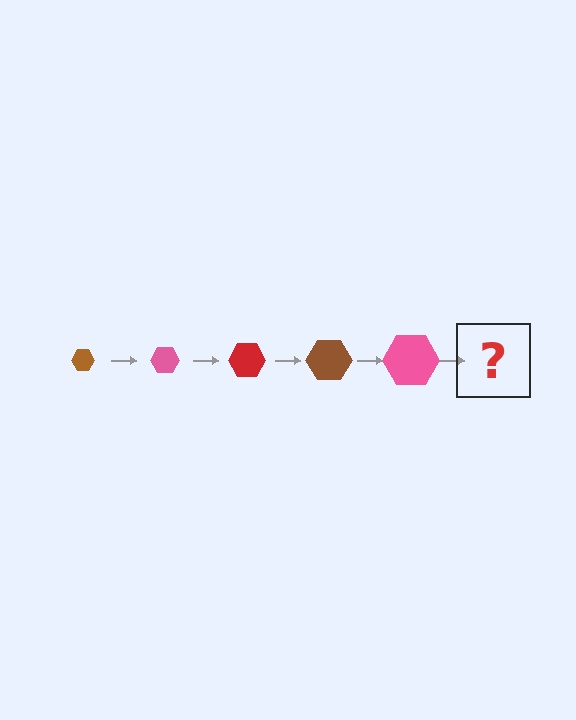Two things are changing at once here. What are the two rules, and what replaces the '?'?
The two rules are that the hexagon grows larger each step and the color cycles through brown, pink, and red. The '?' should be a red hexagon, larger than the previous one.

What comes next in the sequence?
The next element should be a red hexagon, larger than the previous one.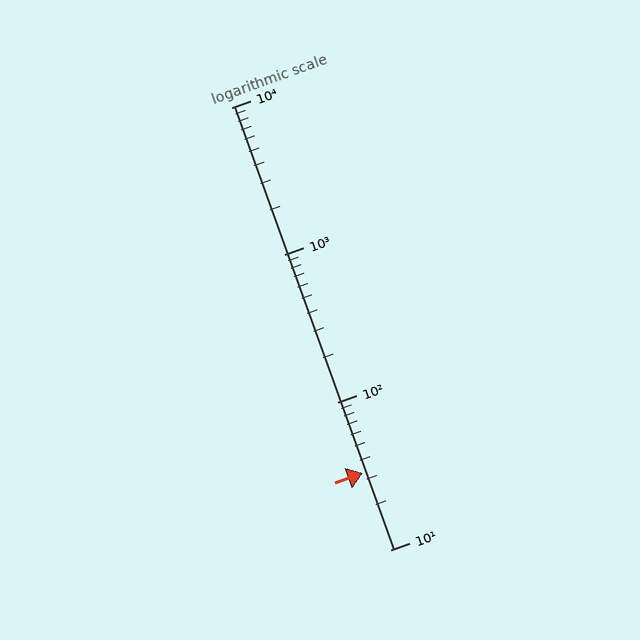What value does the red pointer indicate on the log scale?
The pointer indicates approximately 33.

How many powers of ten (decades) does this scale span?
The scale spans 3 decades, from 10 to 10000.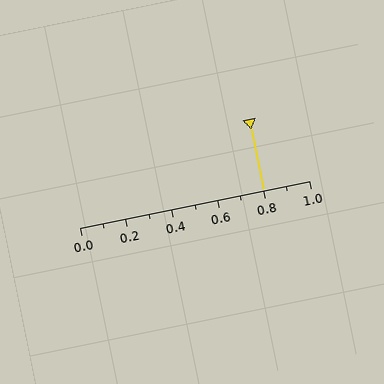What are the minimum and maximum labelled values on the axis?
The axis runs from 0.0 to 1.0.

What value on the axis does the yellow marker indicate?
The marker indicates approximately 0.8.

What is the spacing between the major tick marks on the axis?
The major ticks are spaced 0.2 apart.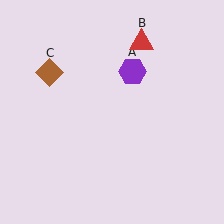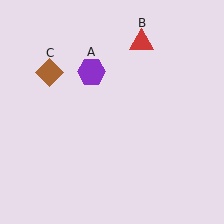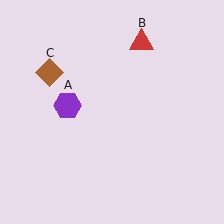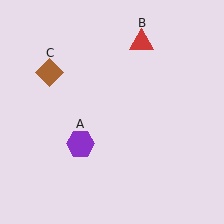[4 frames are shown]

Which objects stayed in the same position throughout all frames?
Red triangle (object B) and brown diamond (object C) remained stationary.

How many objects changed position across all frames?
1 object changed position: purple hexagon (object A).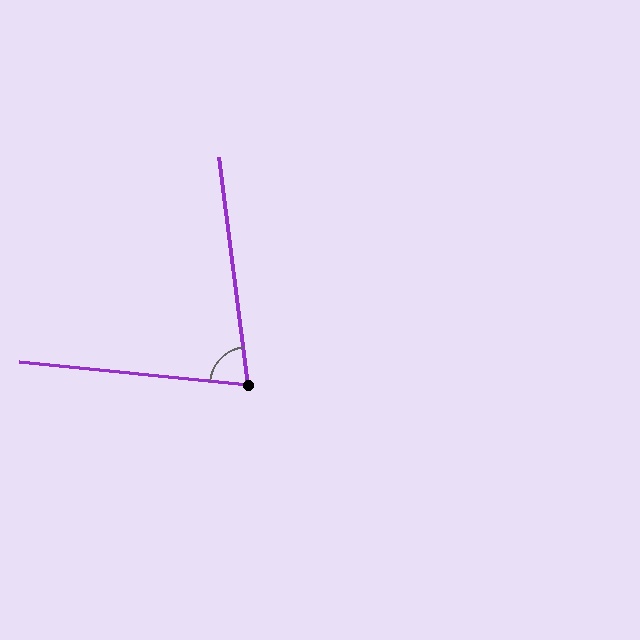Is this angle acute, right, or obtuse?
It is acute.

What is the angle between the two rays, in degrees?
Approximately 77 degrees.